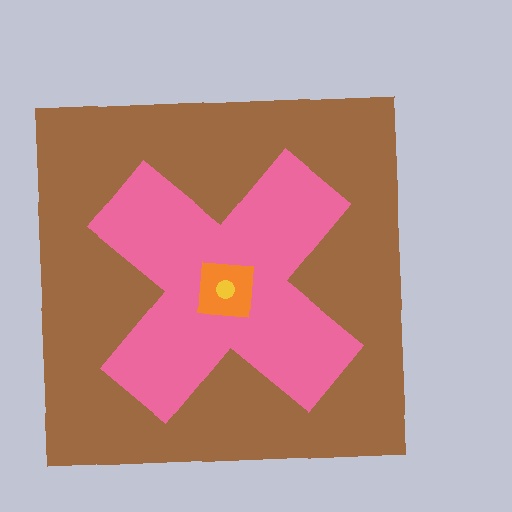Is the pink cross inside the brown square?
Yes.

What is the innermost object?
The yellow circle.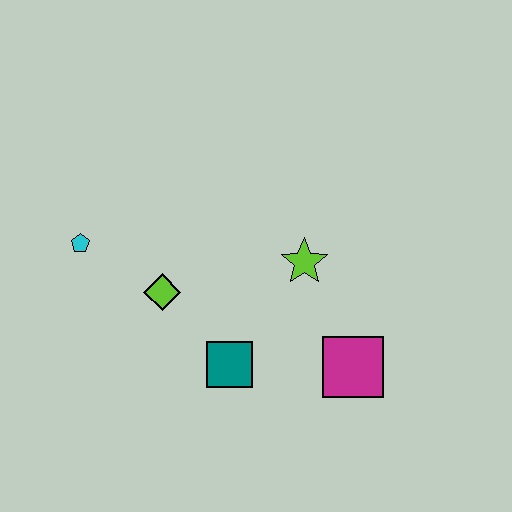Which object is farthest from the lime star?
The cyan pentagon is farthest from the lime star.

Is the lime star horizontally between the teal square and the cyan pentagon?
No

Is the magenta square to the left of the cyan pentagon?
No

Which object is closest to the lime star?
The magenta square is closest to the lime star.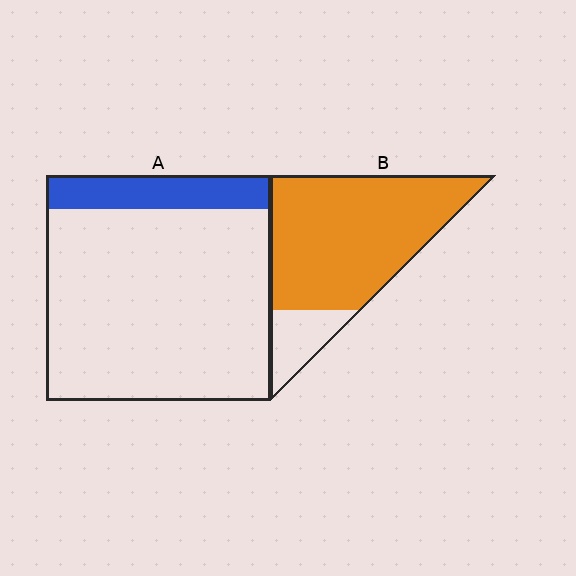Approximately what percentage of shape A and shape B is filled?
A is approximately 15% and B is approximately 85%.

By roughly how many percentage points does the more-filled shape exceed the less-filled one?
By roughly 70 percentage points (B over A).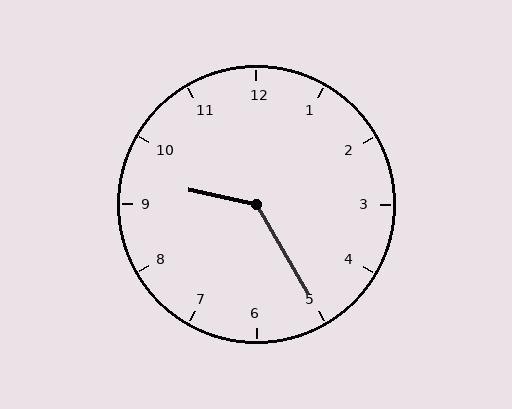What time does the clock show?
9:25.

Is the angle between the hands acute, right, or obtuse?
It is obtuse.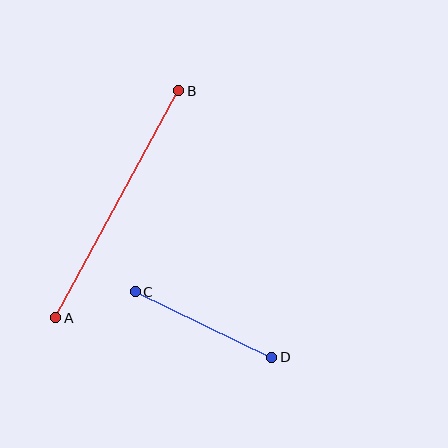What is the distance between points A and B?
The distance is approximately 259 pixels.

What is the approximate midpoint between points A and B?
The midpoint is at approximately (117, 204) pixels.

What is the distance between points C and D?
The distance is approximately 151 pixels.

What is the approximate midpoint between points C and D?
The midpoint is at approximately (204, 324) pixels.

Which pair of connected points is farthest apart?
Points A and B are farthest apart.